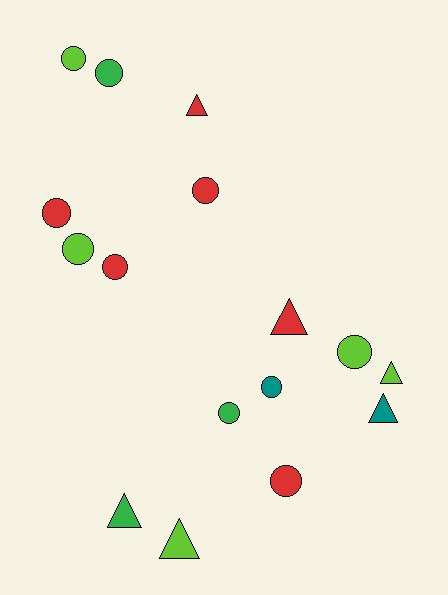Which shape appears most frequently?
Circle, with 10 objects.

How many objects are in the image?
There are 16 objects.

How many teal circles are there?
There is 1 teal circle.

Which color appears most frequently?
Red, with 6 objects.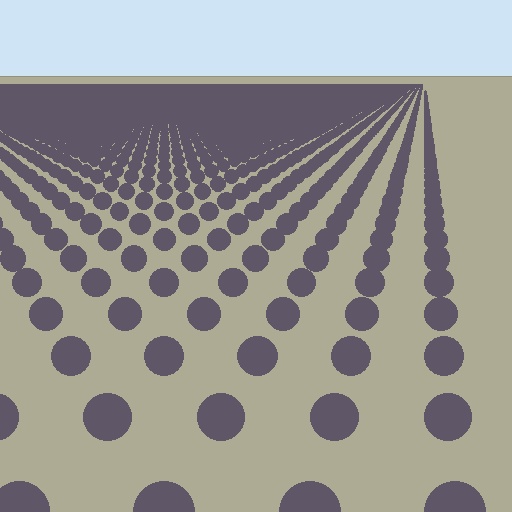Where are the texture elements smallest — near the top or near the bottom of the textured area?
Near the top.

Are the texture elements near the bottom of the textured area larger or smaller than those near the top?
Larger. Near the bottom, elements are closer to the viewer and appear at a bigger on-screen size.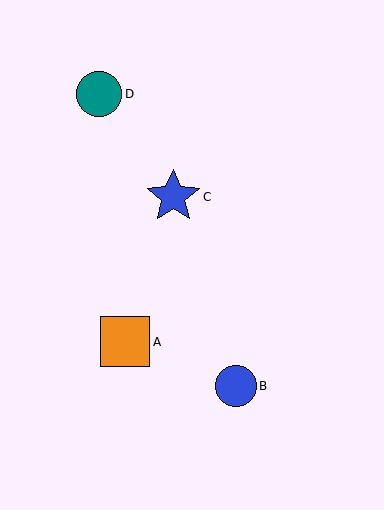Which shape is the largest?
The blue star (labeled C) is the largest.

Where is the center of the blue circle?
The center of the blue circle is at (236, 386).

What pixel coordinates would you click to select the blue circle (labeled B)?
Click at (236, 386) to select the blue circle B.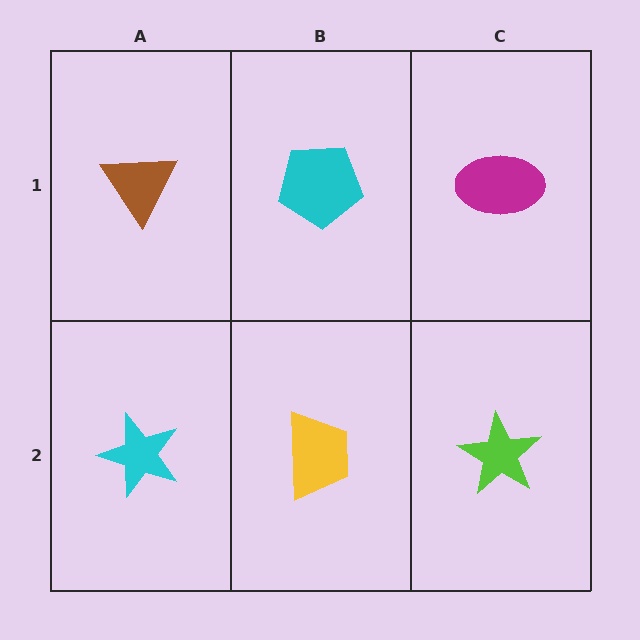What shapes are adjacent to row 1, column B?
A yellow trapezoid (row 2, column B), a brown triangle (row 1, column A), a magenta ellipse (row 1, column C).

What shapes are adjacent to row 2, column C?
A magenta ellipse (row 1, column C), a yellow trapezoid (row 2, column B).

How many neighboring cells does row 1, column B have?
3.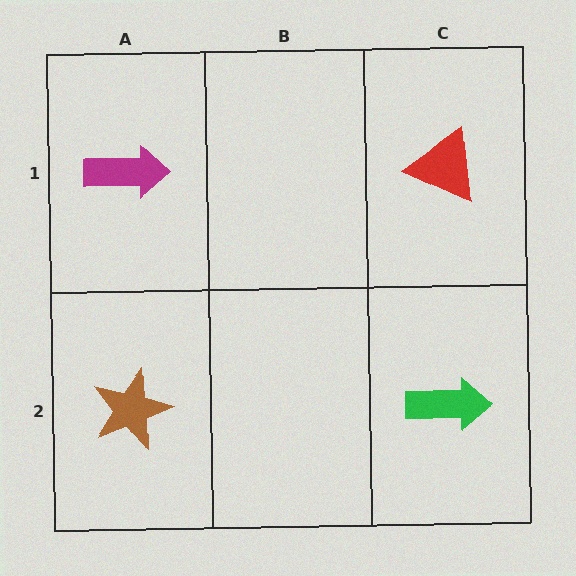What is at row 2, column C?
A green arrow.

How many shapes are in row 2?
2 shapes.